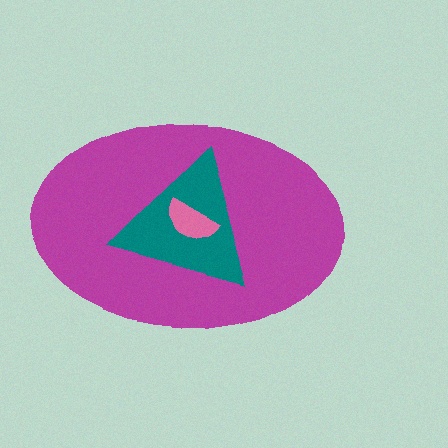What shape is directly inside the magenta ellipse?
The teal triangle.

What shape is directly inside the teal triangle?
The pink semicircle.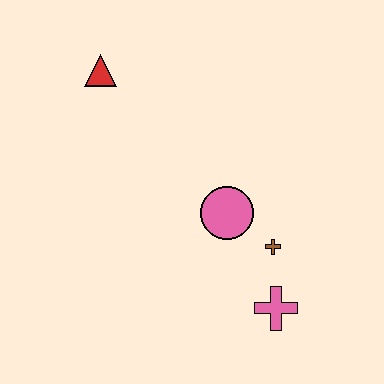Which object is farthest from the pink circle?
The red triangle is farthest from the pink circle.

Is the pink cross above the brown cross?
No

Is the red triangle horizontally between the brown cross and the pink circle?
No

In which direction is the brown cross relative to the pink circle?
The brown cross is to the right of the pink circle.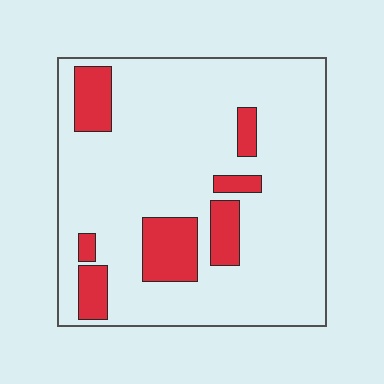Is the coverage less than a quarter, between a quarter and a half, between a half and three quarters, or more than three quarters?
Less than a quarter.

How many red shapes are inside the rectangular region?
7.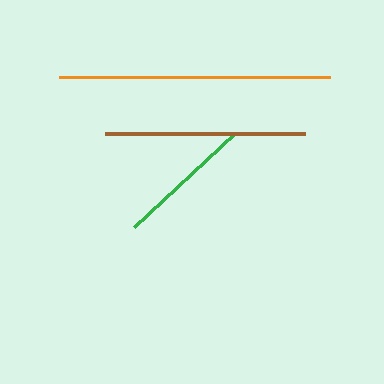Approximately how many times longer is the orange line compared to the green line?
The orange line is approximately 2.0 times the length of the green line.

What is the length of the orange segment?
The orange segment is approximately 271 pixels long.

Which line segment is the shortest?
The green line is the shortest at approximately 138 pixels.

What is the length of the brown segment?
The brown segment is approximately 200 pixels long.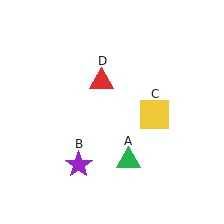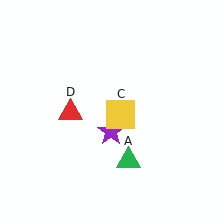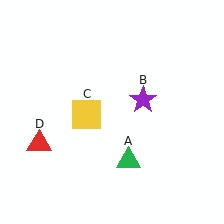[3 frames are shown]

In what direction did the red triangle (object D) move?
The red triangle (object D) moved down and to the left.